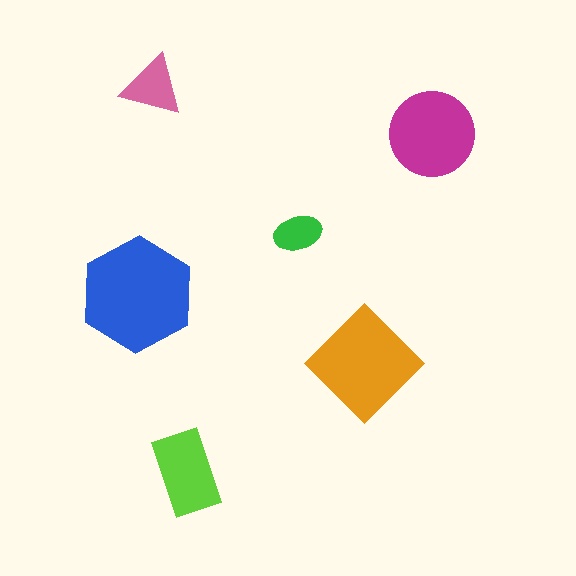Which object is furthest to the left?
The blue hexagon is leftmost.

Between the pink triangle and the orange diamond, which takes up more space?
The orange diamond.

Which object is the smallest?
The green ellipse.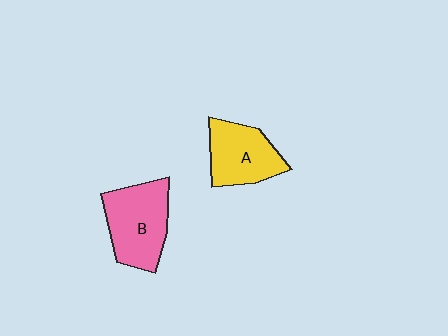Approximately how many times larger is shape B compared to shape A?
Approximately 1.2 times.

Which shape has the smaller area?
Shape A (yellow).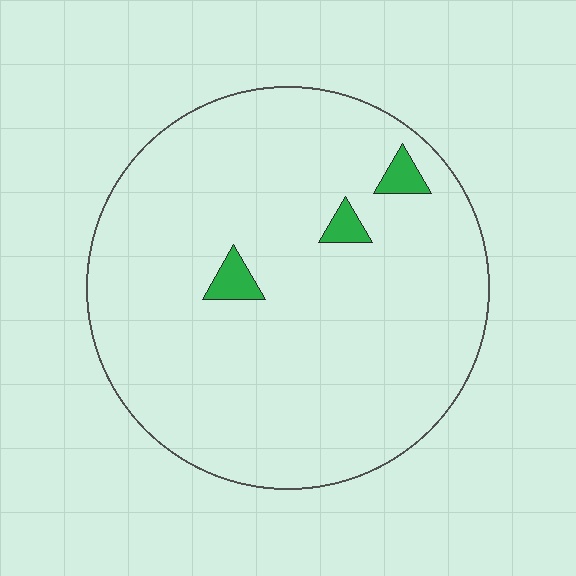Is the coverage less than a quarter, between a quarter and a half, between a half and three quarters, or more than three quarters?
Less than a quarter.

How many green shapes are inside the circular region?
3.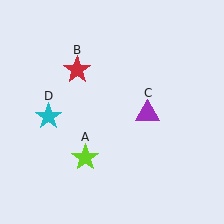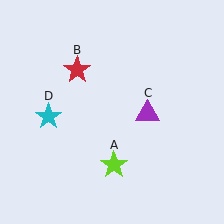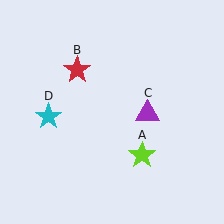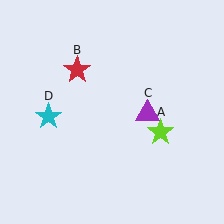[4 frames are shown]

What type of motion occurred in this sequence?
The lime star (object A) rotated counterclockwise around the center of the scene.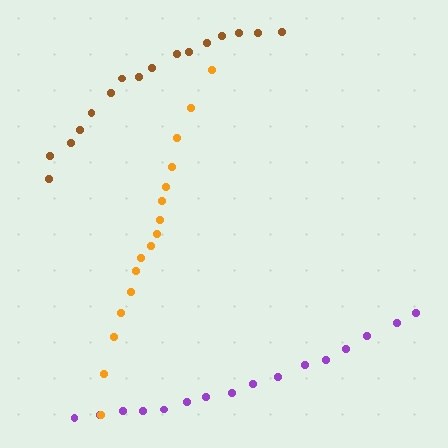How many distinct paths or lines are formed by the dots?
There are 3 distinct paths.